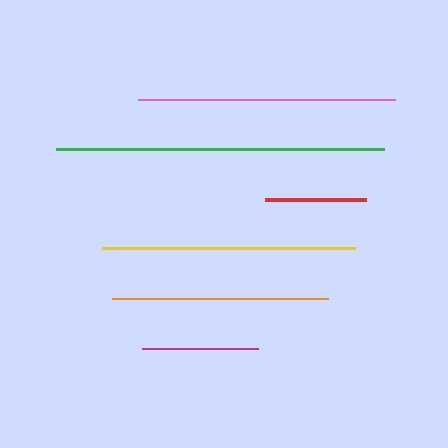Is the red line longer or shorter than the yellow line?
The yellow line is longer than the red line.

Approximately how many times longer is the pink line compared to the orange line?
The pink line is approximately 1.2 times the length of the orange line.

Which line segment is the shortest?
The red line is the shortest at approximately 100 pixels.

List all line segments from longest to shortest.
From longest to shortest: green, pink, yellow, orange, magenta, red.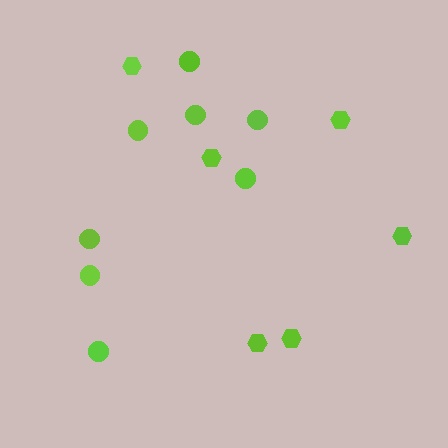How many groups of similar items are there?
There are 2 groups: one group of circles (8) and one group of hexagons (6).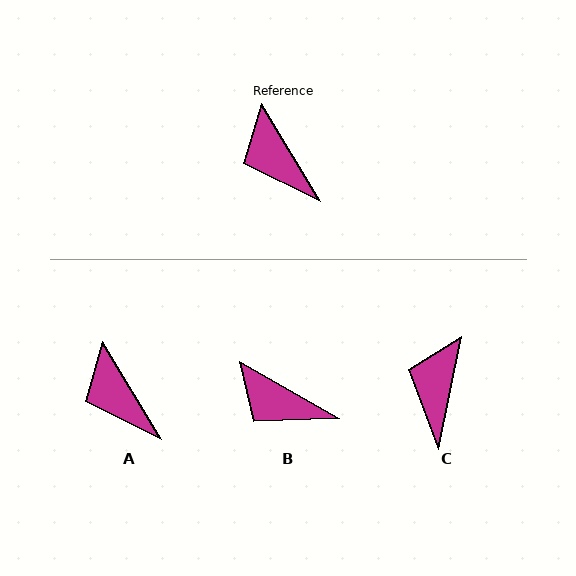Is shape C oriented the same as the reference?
No, it is off by about 43 degrees.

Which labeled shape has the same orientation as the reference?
A.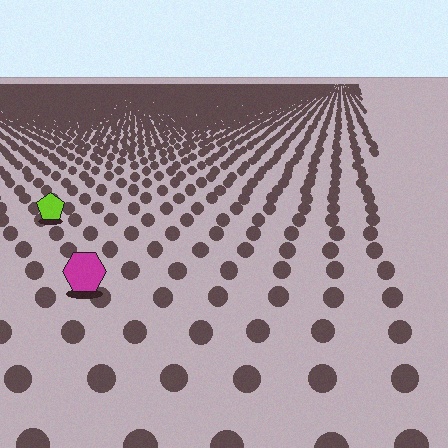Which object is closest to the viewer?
The magenta hexagon is closest. The texture marks near it are larger and more spread out.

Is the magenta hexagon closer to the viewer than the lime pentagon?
Yes. The magenta hexagon is closer — you can tell from the texture gradient: the ground texture is coarser near it.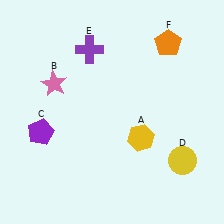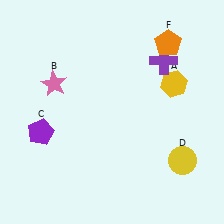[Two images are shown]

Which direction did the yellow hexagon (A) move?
The yellow hexagon (A) moved up.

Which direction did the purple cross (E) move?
The purple cross (E) moved right.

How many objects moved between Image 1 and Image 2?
2 objects moved between the two images.